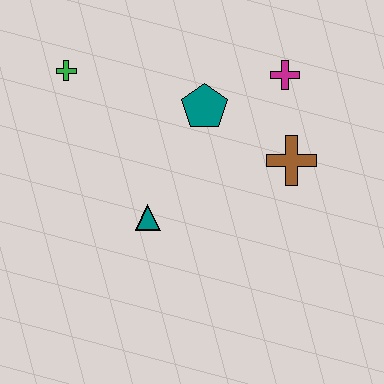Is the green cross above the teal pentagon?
Yes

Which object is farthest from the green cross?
The brown cross is farthest from the green cross.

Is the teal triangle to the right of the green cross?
Yes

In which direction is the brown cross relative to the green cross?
The brown cross is to the right of the green cross.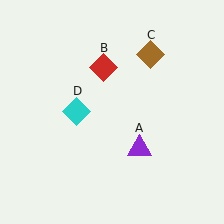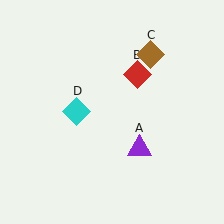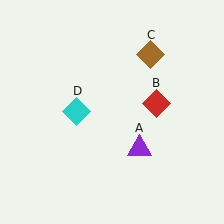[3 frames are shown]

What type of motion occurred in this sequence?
The red diamond (object B) rotated clockwise around the center of the scene.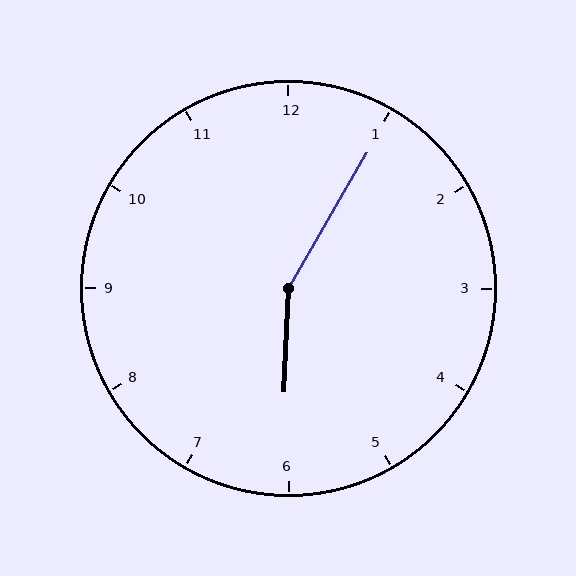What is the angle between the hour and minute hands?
Approximately 152 degrees.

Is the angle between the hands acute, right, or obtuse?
It is obtuse.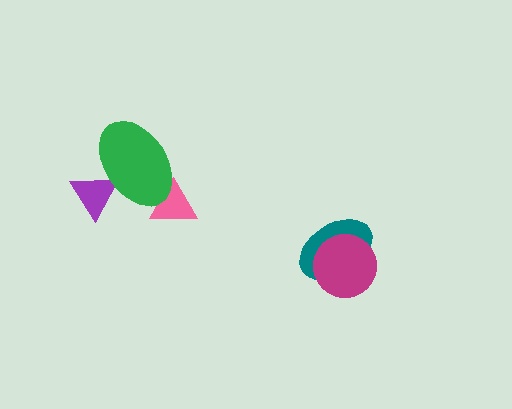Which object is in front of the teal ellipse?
The magenta circle is in front of the teal ellipse.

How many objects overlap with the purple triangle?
1 object overlaps with the purple triangle.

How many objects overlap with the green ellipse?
2 objects overlap with the green ellipse.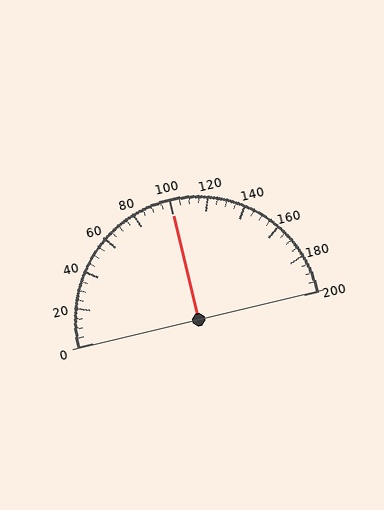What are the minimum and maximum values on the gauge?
The gauge ranges from 0 to 200.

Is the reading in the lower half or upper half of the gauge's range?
The reading is in the upper half of the range (0 to 200).